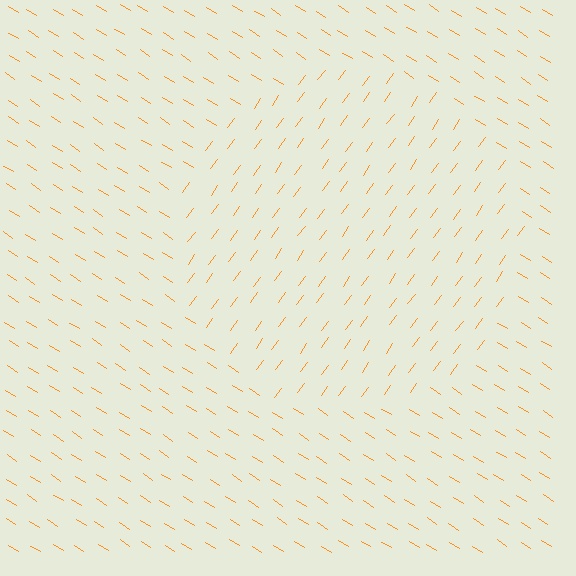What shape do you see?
I see a circle.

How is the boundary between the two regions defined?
The boundary is defined purely by a change in line orientation (approximately 87 degrees difference). All lines are the same color and thickness.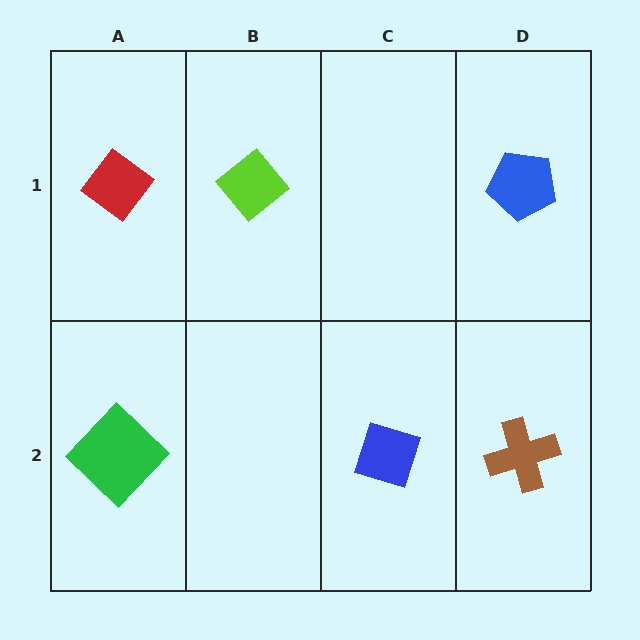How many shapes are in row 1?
3 shapes.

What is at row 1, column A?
A red diamond.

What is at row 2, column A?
A green diamond.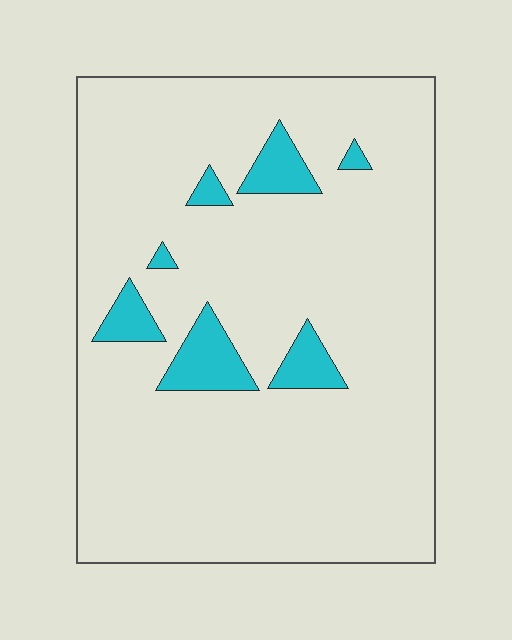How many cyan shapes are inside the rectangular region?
7.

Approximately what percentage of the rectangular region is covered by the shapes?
Approximately 10%.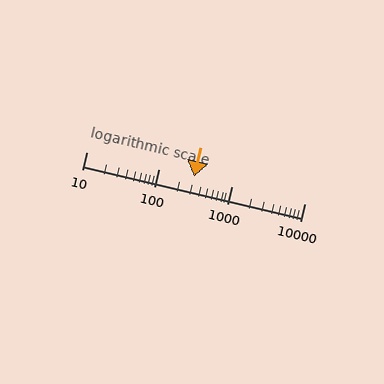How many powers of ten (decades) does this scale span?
The scale spans 3 decades, from 10 to 10000.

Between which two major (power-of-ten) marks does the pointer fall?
The pointer is between 100 and 1000.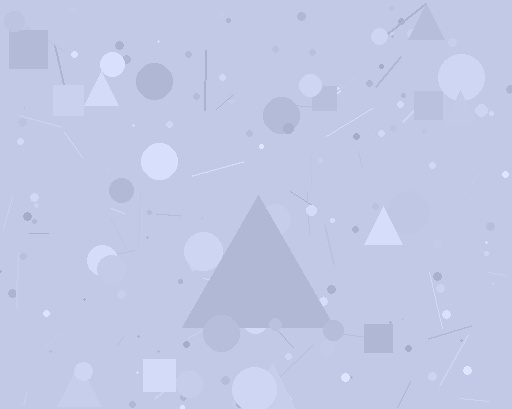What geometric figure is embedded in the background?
A triangle is embedded in the background.